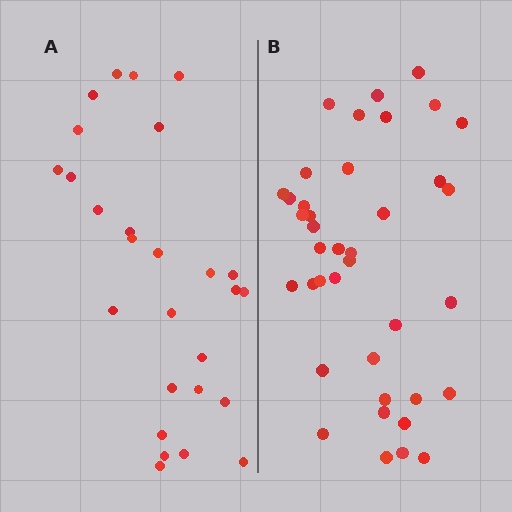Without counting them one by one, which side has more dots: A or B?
Region B (the right region) has more dots.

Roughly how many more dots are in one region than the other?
Region B has roughly 12 or so more dots than region A.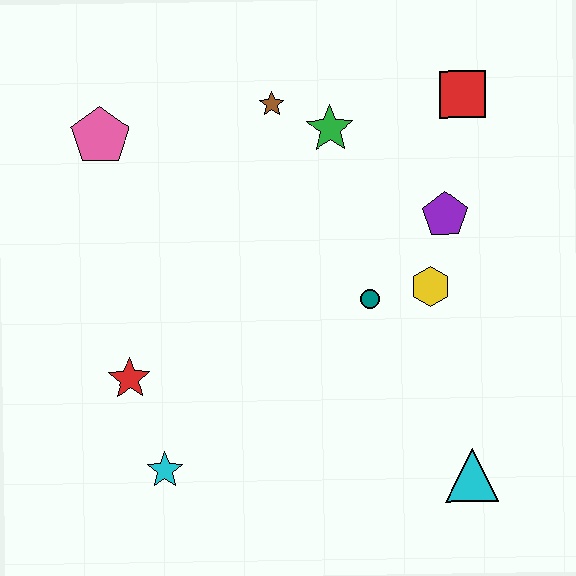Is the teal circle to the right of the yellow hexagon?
No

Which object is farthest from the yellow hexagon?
The pink pentagon is farthest from the yellow hexagon.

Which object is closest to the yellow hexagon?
The teal circle is closest to the yellow hexagon.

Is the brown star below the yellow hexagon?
No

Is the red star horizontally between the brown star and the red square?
No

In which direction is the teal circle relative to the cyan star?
The teal circle is to the right of the cyan star.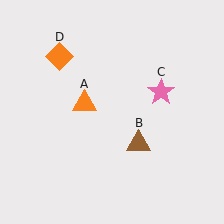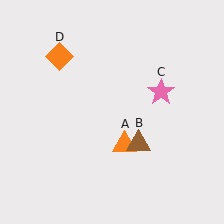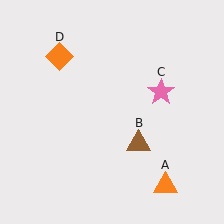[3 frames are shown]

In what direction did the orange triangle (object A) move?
The orange triangle (object A) moved down and to the right.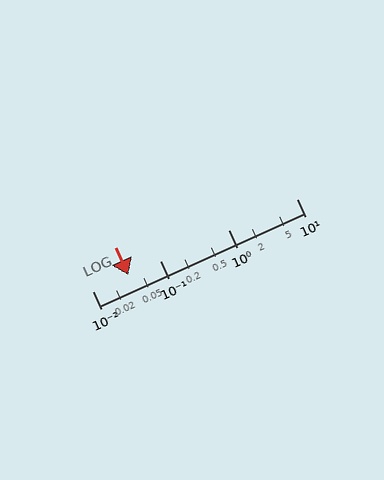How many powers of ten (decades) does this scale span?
The scale spans 3 decades, from 0.01 to 10.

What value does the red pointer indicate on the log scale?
The pointer indicates approximately 0.034.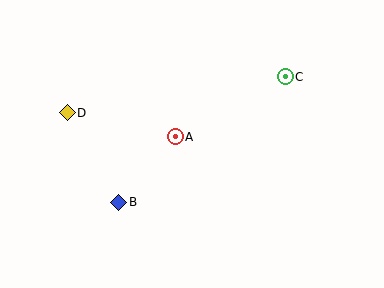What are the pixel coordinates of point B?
Point B is at (119, 202).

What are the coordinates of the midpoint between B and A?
The midpoint between B and A is at (147, 170).